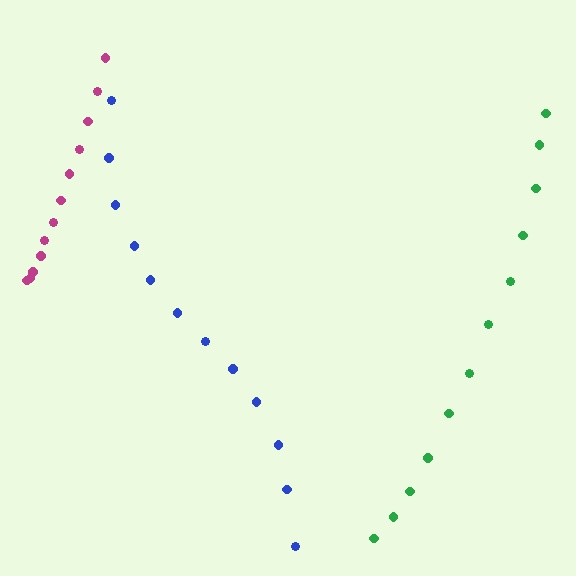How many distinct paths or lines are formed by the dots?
There are 3 distinct paths.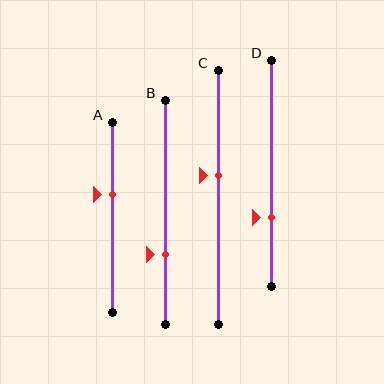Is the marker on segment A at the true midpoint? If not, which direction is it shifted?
No, the marker on segment A is shifted upward by about 12% of the segment length.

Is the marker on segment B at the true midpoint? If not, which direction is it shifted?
No, the marker on segment B is shifted downward by about 19% of the segment length.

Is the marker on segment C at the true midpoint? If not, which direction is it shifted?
No, the marker on segment C is shifted upward by about 8% of the segment length.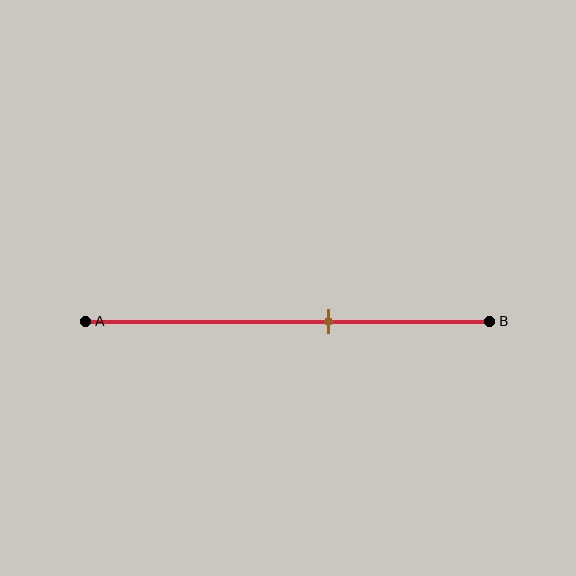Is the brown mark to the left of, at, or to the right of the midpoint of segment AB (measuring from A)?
The brown mark is to the right of the midpoint of segment AB.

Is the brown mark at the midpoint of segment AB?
No, the mark is at about 60% from A, not at the 50% midpoint.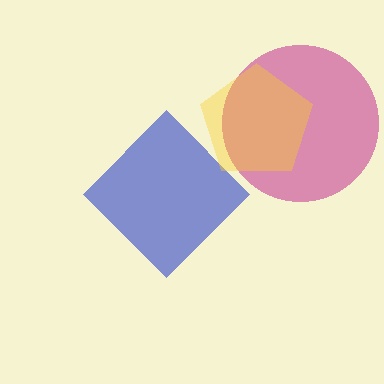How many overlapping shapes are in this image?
There are 3 overlapping shapes in the image.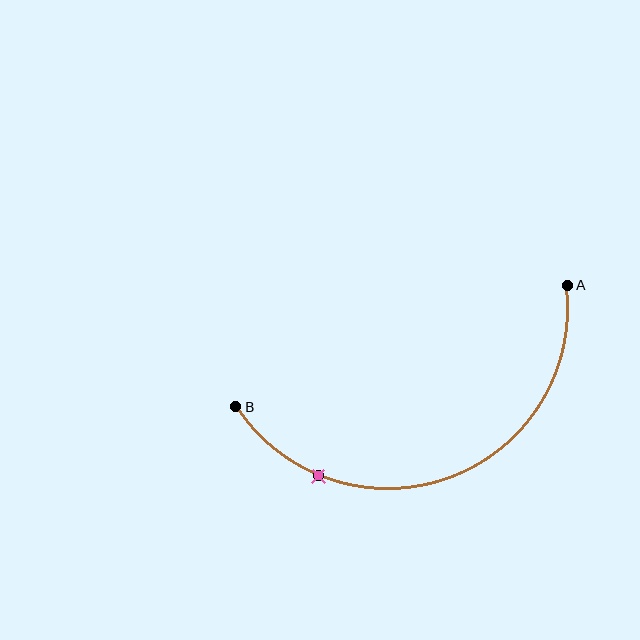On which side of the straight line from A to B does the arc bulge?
The arc bulges below the straight line connecting A and B.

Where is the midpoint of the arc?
The arc midpoint is the point on the curve farthest from the straight line joining A and B. It sits below that line.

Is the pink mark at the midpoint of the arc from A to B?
No. The pink mark lies on the arc but is closer to endpoint B. The arc midpoint would be at the point on the curve equidistant along the arc from both A and B.